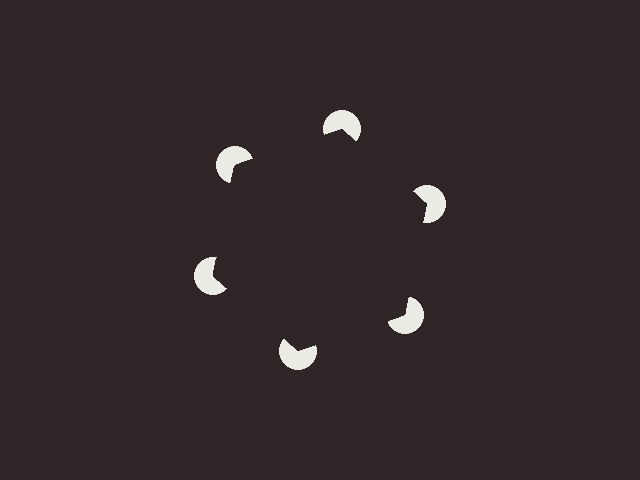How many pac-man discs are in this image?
There are 6 — one at each vertex of the illusory hexagon.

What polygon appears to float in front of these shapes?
An illusory hexagon — its edges are inferred from the aligned wedge cuts in the pac-man discs, not physically drawn.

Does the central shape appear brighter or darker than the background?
It typically appears slightly darker than the background, even though no actual brightness change is drawn.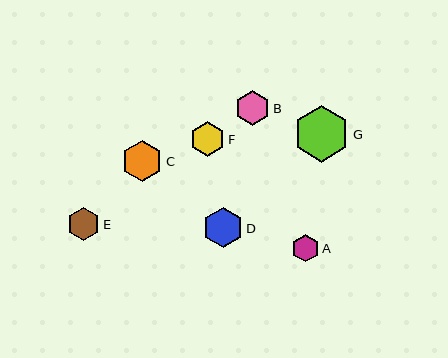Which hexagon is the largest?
Hexagon G is the largest with a size of approximately 56 pixels.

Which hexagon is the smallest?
Hexagon A is the smallest with a size of approximately 27 pixels.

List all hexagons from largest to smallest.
From largest to smallest: G, C, D, B, F, E, A.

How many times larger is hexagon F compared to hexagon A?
Hexagon F is approximately 1.3 times the size of hexagon A.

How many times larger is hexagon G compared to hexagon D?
Hexagon G is approximately 1.4 times the size of hexagon D.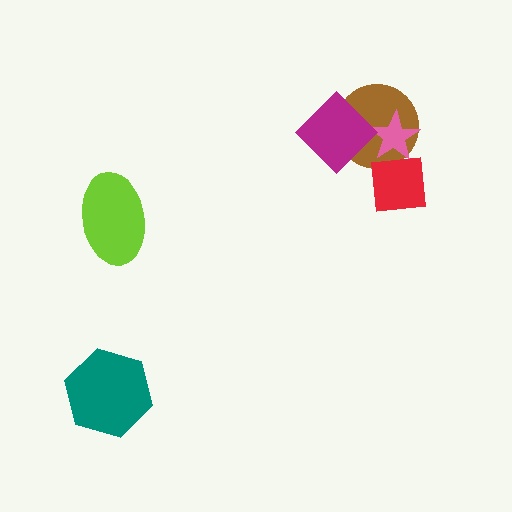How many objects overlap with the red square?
2 objects overlap with the red square.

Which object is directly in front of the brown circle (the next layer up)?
The pink star is directly in front of the brown circle.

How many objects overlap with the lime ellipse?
0 objects overlap with the lime ellipse.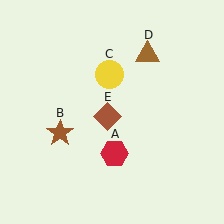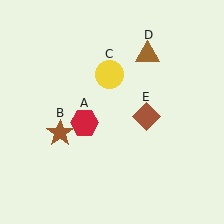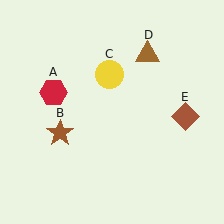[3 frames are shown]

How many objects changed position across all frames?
2 objects changed position: red hexagon (object A), brown diamond (object E).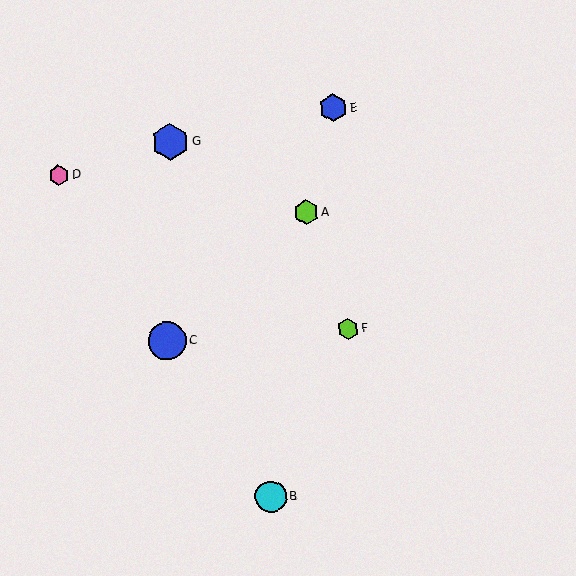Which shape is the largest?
The blue circle (labeled C) is the largest.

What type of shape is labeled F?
Shape F is a lime hexagon.